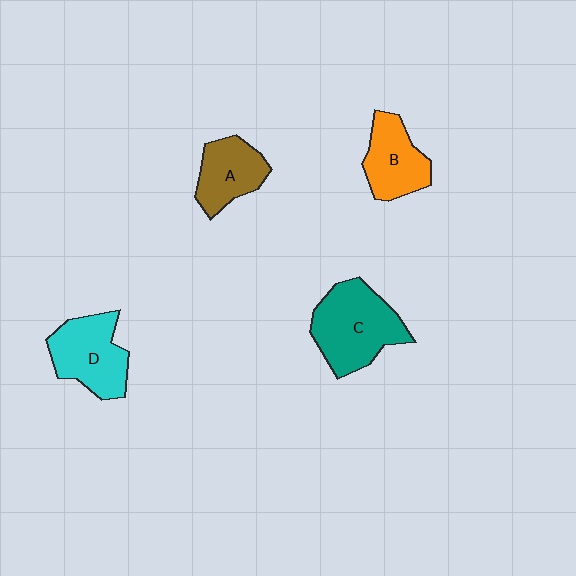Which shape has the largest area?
Shape C (teal).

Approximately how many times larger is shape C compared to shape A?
Approximately 1.6 times.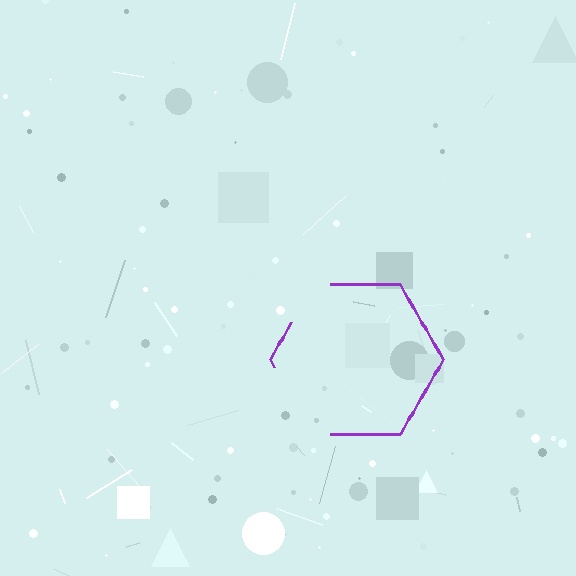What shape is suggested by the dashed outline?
The dashed outline suggests a hexagon.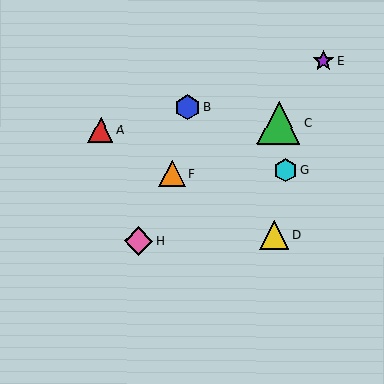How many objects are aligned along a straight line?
3 objects (A, D, F) are aligned along a straight line.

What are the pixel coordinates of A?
Object A is at (100, 130).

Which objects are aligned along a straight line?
Objects A, D, F are aligned along a straight line.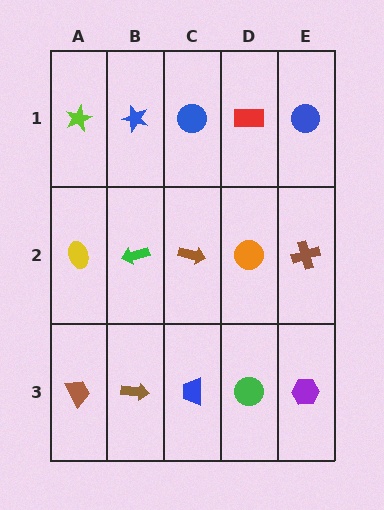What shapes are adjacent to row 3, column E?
A brown cross (row 2, column E), a green circle (row 3, column D).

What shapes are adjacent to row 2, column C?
A blue circle (row 1, column C), a blue trapezoid (row 3, column C), a green arrow (row 2, column B), an orange circle (row 2, column D).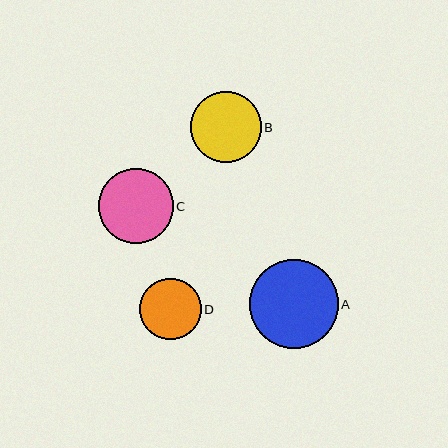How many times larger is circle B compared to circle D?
Circle B is approximately 1.2 times the size of circle D.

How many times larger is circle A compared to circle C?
Circle A is approximately 1.2 times the size of circle C.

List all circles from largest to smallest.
From largest to smallest: A, C, B, D.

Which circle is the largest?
Circle A is the largest with a size of approximately 88 pixels.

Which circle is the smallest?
Circle D is the smallest with a size of approximately 62 pixels.